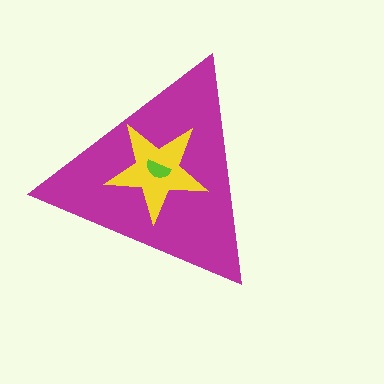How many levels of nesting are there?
3.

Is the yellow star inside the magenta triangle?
Yes.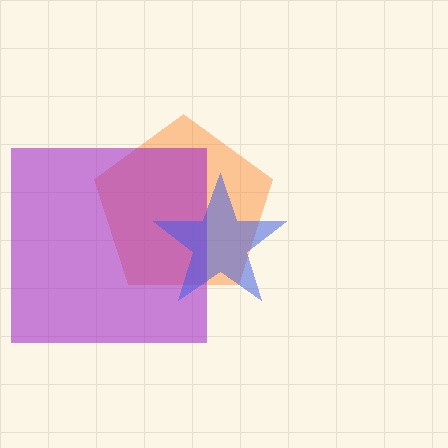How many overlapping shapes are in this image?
There are 3 overlapping shapes in the image.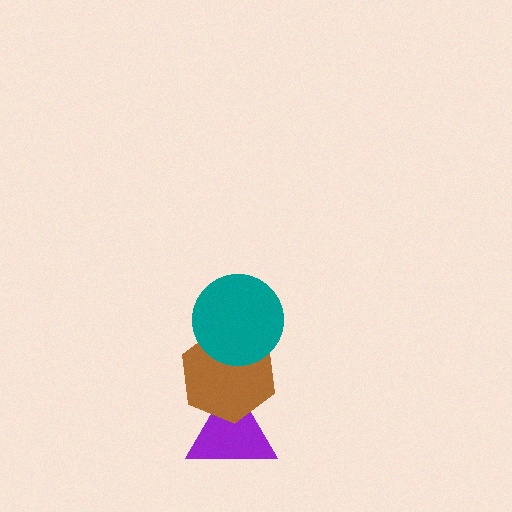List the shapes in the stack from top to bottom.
From top to bottom: the teal circle, the brown hexagon, the purple triangle.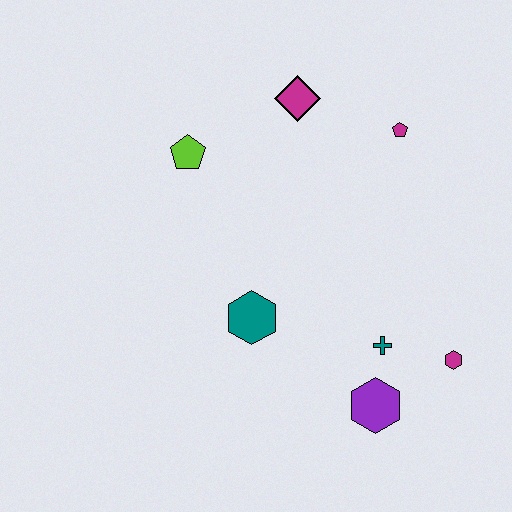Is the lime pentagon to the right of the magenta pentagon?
No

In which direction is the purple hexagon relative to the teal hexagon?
The purple hexagon is to the right of the teal hexagon.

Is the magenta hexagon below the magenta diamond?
Yes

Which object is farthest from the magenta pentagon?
The purple hexagon is farthest from the magenta pentagon.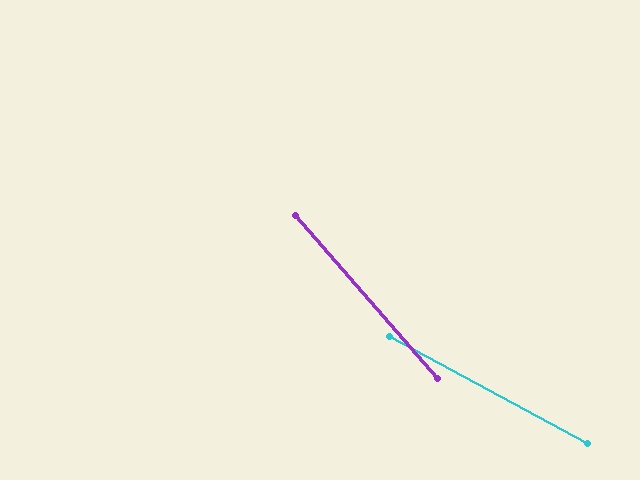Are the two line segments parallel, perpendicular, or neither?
Neither parallel nor perpendicular — they differ by about 20°.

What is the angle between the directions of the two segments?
Approximately 20 degrees.